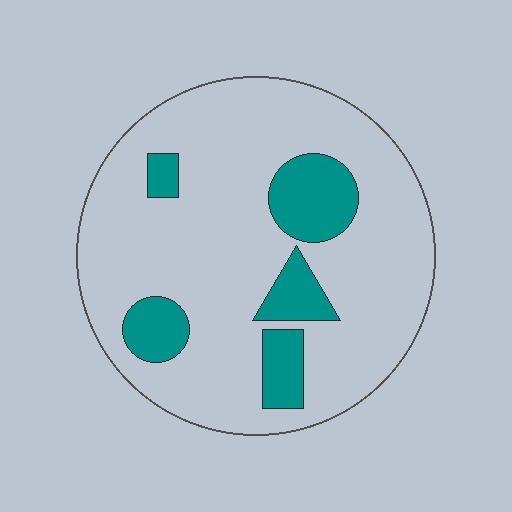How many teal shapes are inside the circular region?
5.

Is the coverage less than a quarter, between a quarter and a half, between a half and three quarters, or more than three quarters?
Less than a quarter.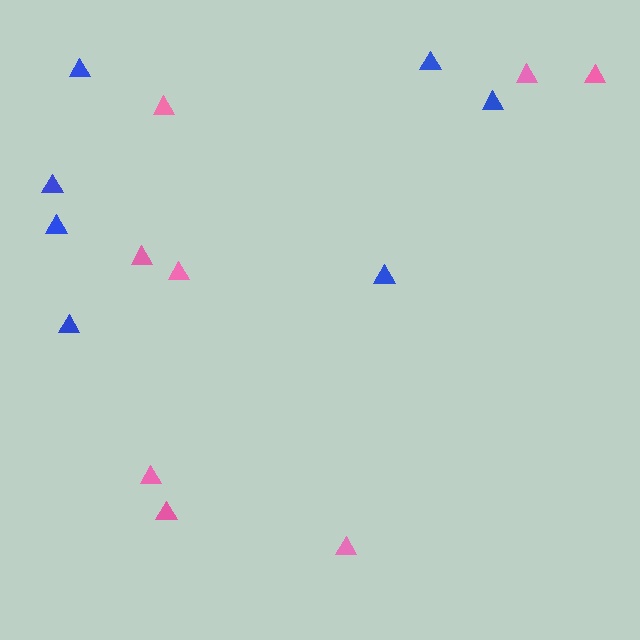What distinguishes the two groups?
There are 2 groups: one group of pink triangles (8) and one group of blue triangles (7).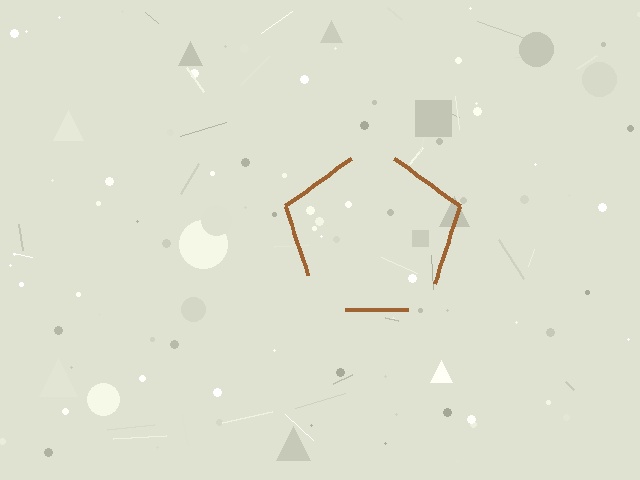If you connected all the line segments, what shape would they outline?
They would outline a pentagon.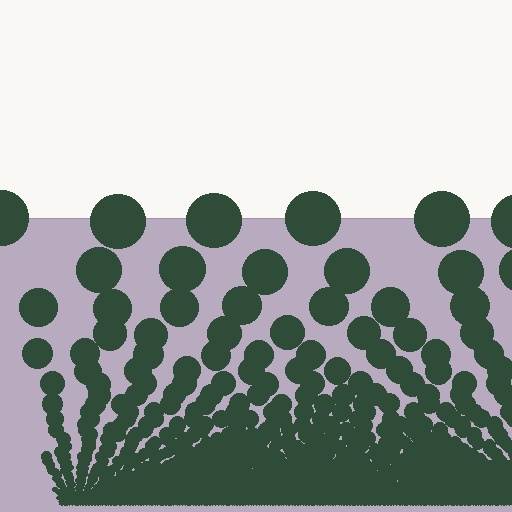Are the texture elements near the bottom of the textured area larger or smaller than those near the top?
Smaller. The gradient is inverted — elements near the bottom are smaller and denser.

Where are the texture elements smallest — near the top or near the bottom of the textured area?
Near the bottom.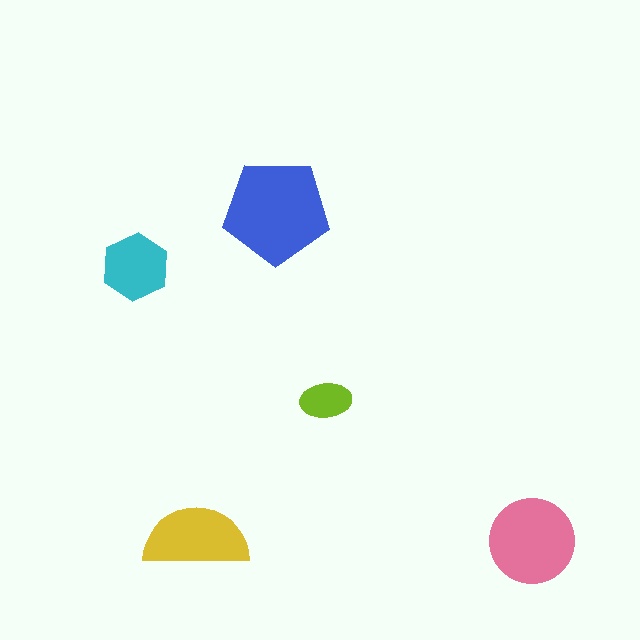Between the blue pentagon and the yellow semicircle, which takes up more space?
The blue pentagon.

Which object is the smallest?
The lime ellipse.